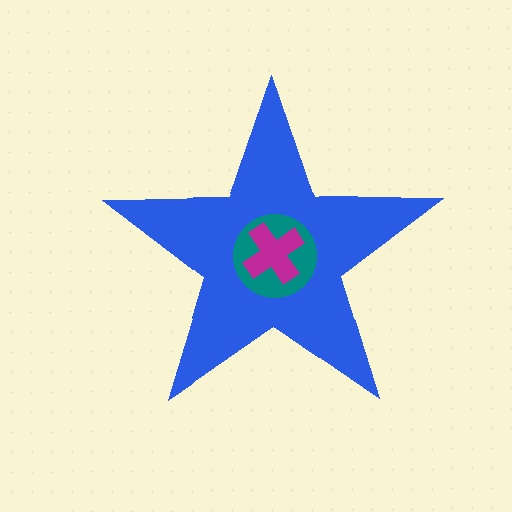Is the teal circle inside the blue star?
Yes.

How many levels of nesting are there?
3.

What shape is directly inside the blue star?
The teal circle.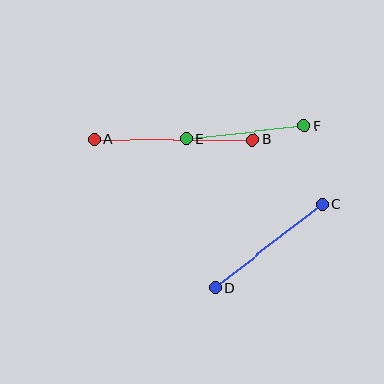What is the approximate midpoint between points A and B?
The midpoint is at approximately (173, 139) pixels.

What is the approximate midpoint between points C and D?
The midpoint is at approximately (269, 246) pixels.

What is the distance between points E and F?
The distance is approximately 119 pixels.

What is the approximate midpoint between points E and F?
The midpoint is at approximately (245, 132) pixels.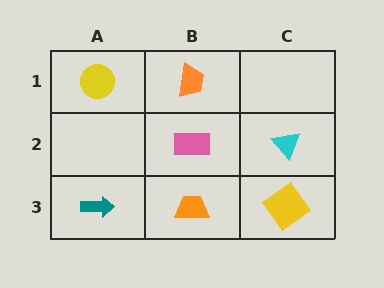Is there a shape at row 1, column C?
No, that cell is empty.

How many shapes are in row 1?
2 shapes.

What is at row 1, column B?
An orange trapezoid.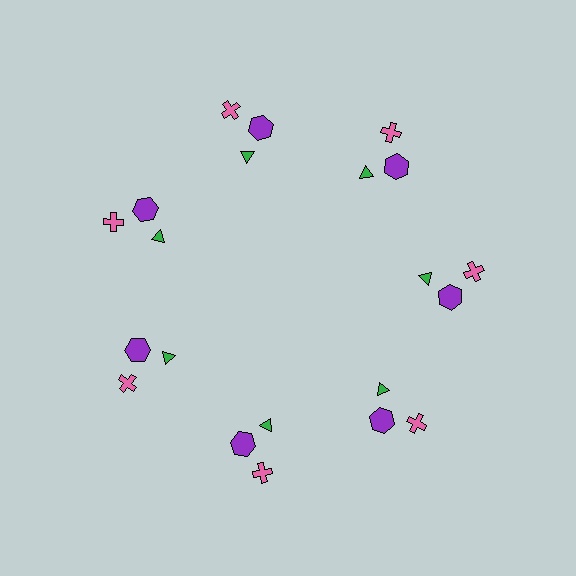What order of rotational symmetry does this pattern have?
This pattern has 7-fold rotational symmetry.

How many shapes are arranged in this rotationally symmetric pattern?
There are 21 shapes, arranged in 7 groups of 3.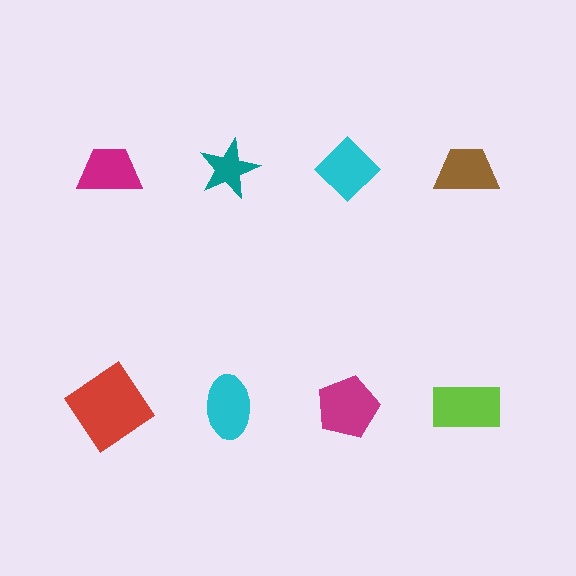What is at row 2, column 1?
A red diamond.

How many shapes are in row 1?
4 shapes.